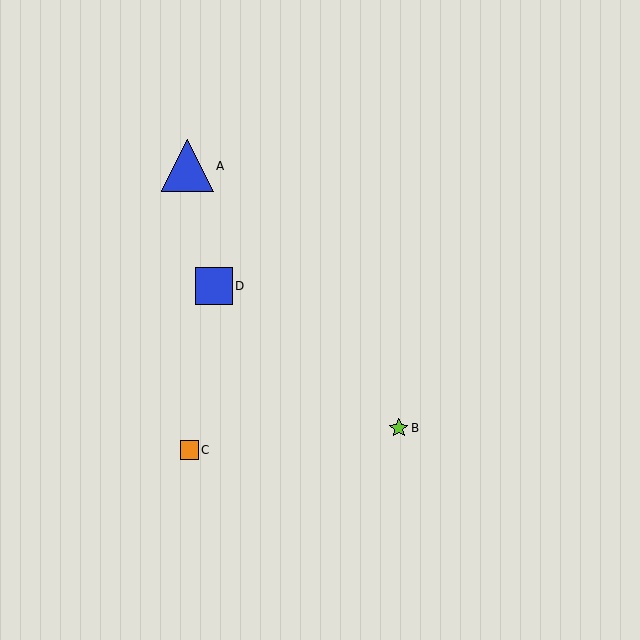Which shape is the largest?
The blue triangle (labeled A) is the largest.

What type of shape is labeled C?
Shape C is an orange square.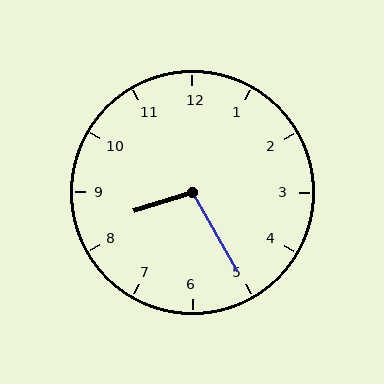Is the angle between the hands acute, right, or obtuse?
It is obtuse.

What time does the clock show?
8:25.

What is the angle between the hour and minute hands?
Approximately 102 degrees.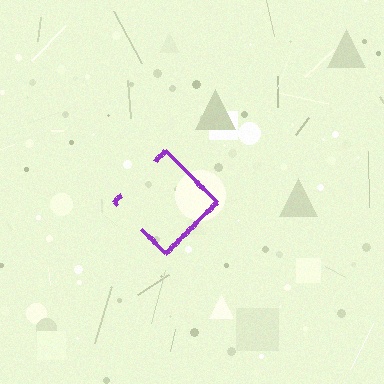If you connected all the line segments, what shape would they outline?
They would outline a diamond.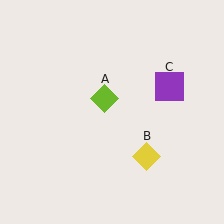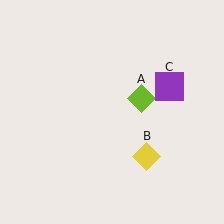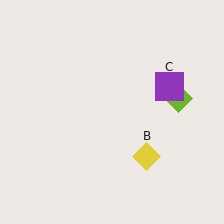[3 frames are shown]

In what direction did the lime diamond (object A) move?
The lime diamond (object A) moved right.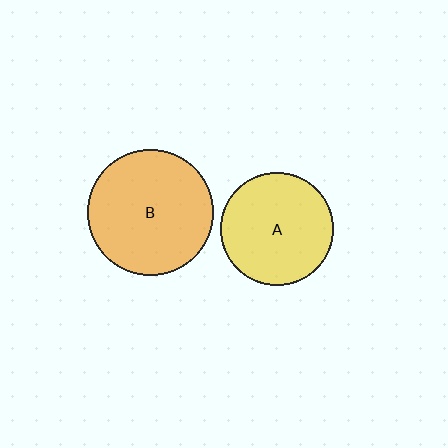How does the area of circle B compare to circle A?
Approximately 1.2 times.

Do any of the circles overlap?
No, none of the circles overlap.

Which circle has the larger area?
Circle B (orange).